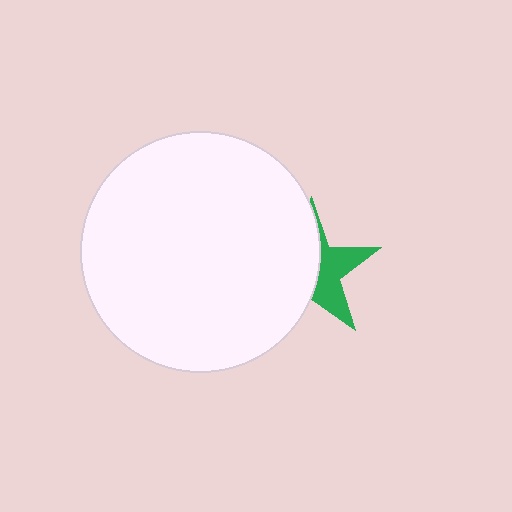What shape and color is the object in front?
The object in front is a white circle.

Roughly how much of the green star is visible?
A small part of it is visible (roughly 41%).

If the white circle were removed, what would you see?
You would see the complete green star.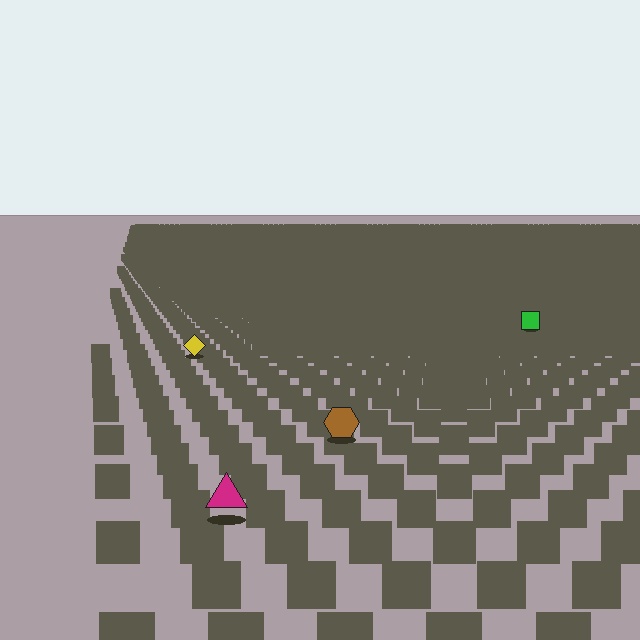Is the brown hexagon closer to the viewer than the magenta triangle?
No. The magenta triangle is closer — you can tell from the texture gradient: the ground texture is coarser near it.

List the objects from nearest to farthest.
From nearest to farthest: the magenta triangle, the brown hexagon, the yellow diamond, the green square.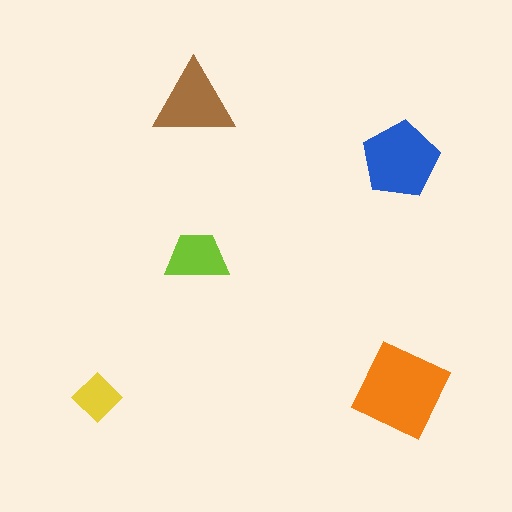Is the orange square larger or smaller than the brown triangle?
Larger.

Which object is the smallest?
The yellow diamond.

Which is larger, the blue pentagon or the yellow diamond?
The blue pentagon.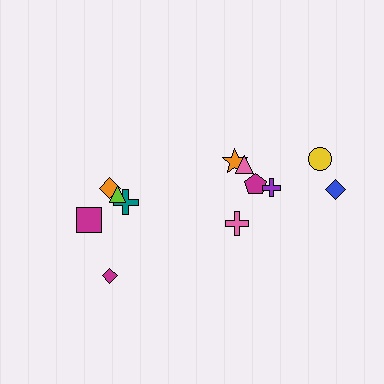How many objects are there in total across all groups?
There are 12 objects.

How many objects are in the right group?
There are 7 objects.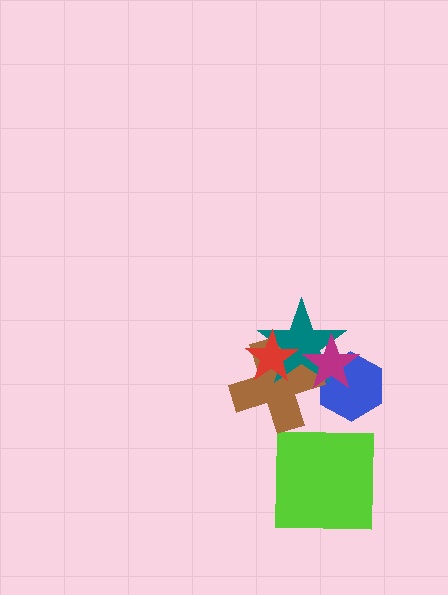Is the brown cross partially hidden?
Yes, it is partially covered by another shape.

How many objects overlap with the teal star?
4 objects overlap with the teal star.